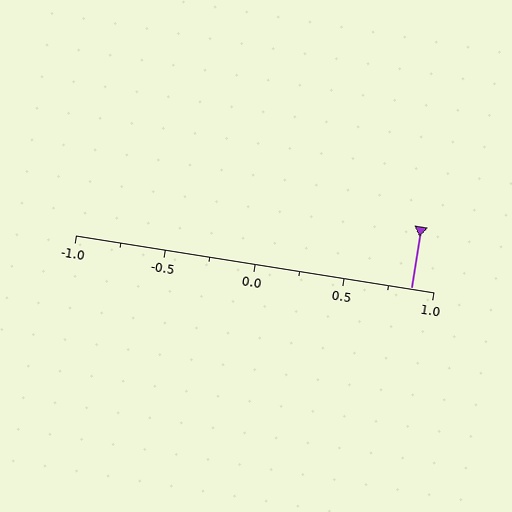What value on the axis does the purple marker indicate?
The marker indicates approximately 0.88.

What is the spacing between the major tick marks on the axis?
The major ticks are spaced 0.5 apart.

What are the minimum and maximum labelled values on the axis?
The axis runs from -1.0 to 1.0.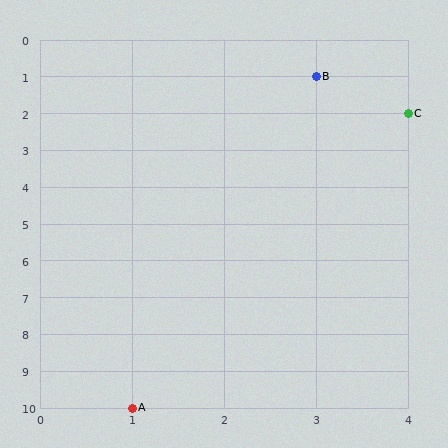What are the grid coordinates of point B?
Point B is at grid coordinates (3, 1).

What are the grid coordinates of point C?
Point C is at grid coordinates (4, 2).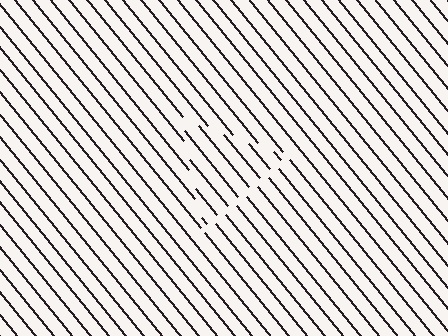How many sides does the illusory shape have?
3 sides — the line-ends trace a triangle.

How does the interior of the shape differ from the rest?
The interior of the shape contains the same grating, shifted by half a period — the contour is defined by the phase discontinuity where line-ends from the inner and outer gratings abut.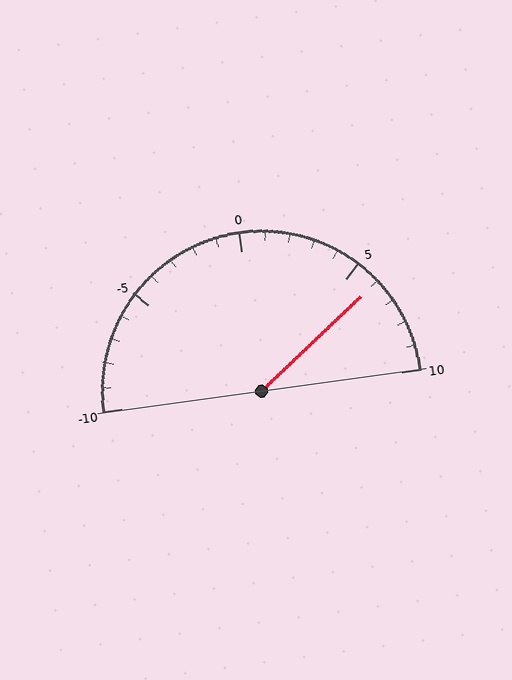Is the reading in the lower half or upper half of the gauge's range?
The reading is in the upper half of the range (-10 to 10).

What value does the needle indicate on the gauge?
The needle indicates approximately 6.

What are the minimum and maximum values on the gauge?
The gauge ranges from -10 to 10.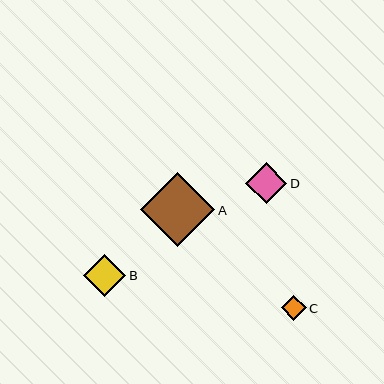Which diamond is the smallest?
Diamond C is the smallest with a size of approximately 25 pixels.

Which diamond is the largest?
Diamond A is the largest with a size of approximately 74 pixels.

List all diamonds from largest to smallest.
From largest to smallest: A, B, D, C.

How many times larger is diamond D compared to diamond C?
Diamond D is approximately 1.7 times the size of diamond C.